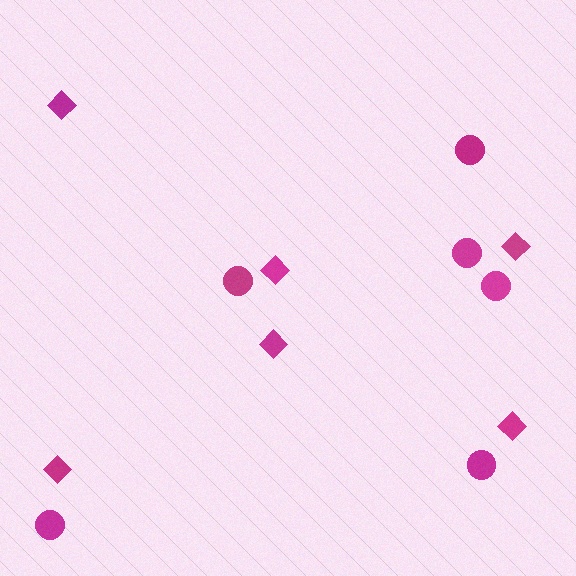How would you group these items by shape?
There are 2 groups: one group of circles (6) and one group of diamonds (6).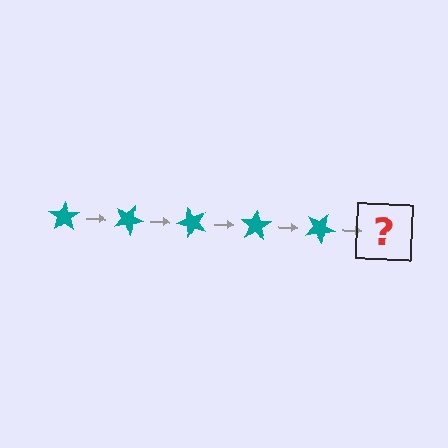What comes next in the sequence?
The next element should be a teal star rotated 125 degrees.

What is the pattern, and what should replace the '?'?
The pattern is that the star rotates 25 degrees each step. The '?' should be a teal star rotated 125 degrees.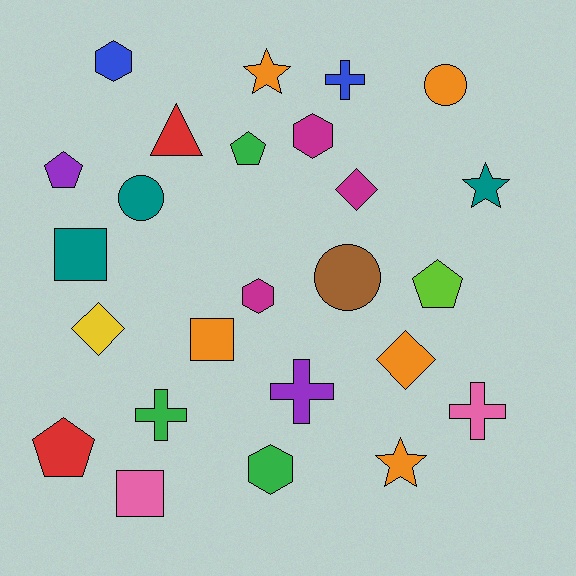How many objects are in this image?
There are 25 objects.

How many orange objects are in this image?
There are 5 orange objects.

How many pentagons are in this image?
There are 4 pentagons.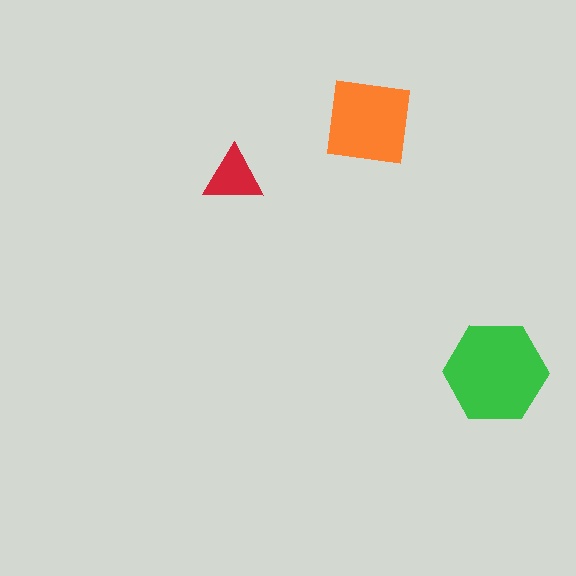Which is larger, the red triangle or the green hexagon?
The green hexagon.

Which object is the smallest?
The red triangle.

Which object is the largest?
The green hexagon.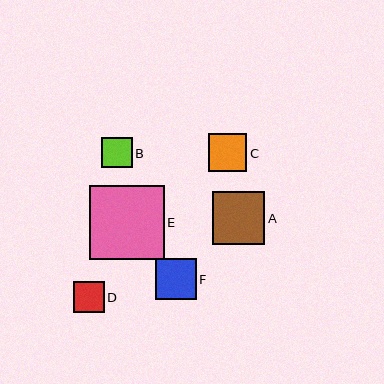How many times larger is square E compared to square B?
Square E is approximately 2.4 times the size of square B.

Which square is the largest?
Square E is the largest with a size of approximately 75 pixels.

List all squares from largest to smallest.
From largest to smallest: E, A, F, C, D, B.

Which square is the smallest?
Square B is the smallest with a size of approximately 31 pixels.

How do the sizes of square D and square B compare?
Square D and square B are approximately the same size.